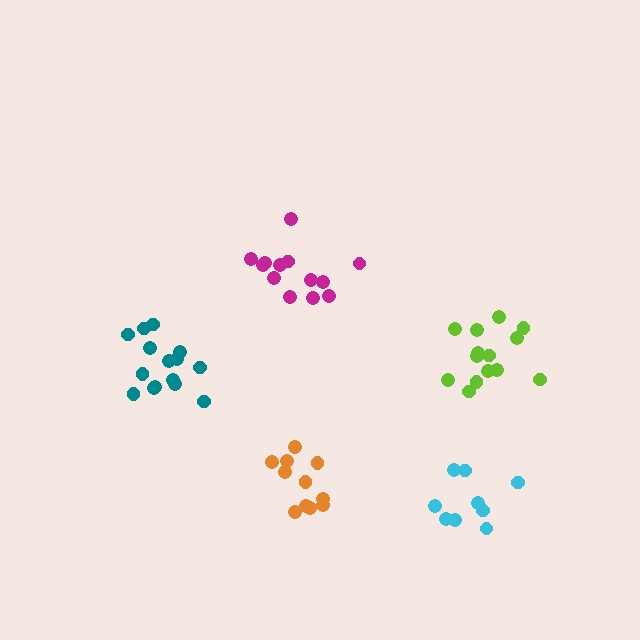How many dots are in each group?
Group 1: 9 dots, Group 2: 13 dots, Group 3: 14 dots, Group 4: 15 dots, Group 5: 11 dots (62 total).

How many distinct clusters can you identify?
There are 5 distinct clusters.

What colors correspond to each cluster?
The clusters are colored: cyan, magenta, lime, teal, orange.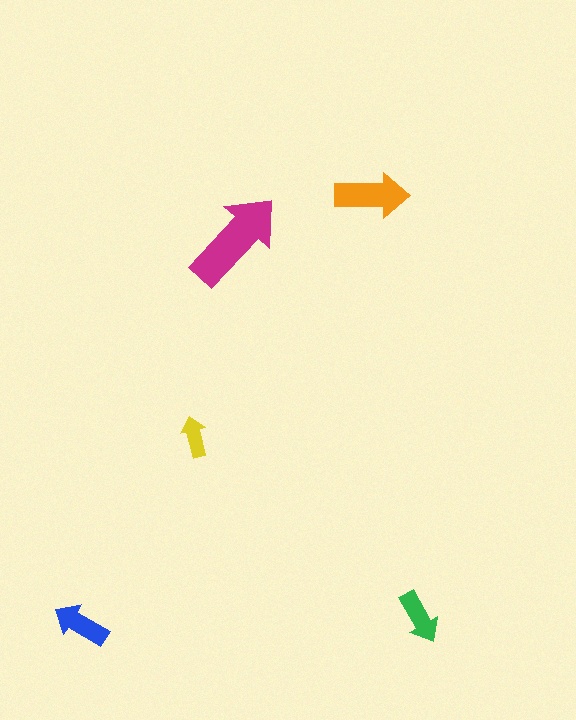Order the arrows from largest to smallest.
the magenta one, the orange one, the blue one, the green one, the yellow one.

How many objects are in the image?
There are 5 objects in the image.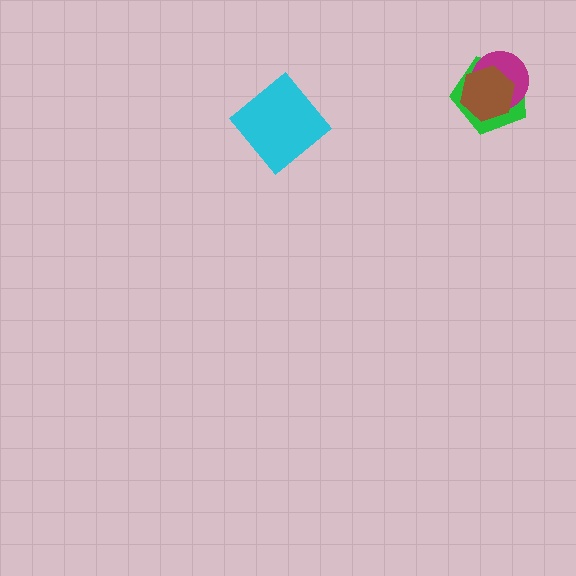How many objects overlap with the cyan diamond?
0 objects overlap with the cyan diamond.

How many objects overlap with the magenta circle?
2 objects overlap with the magenta circle.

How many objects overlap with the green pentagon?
2 objects overlap with the green pentagon.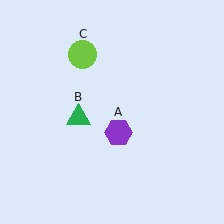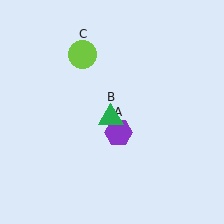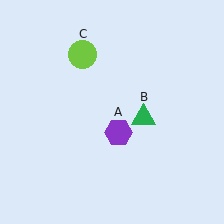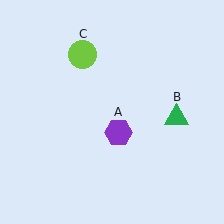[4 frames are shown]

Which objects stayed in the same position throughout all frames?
Purple hexagon (object A) and lime circle (object C) remained stationary.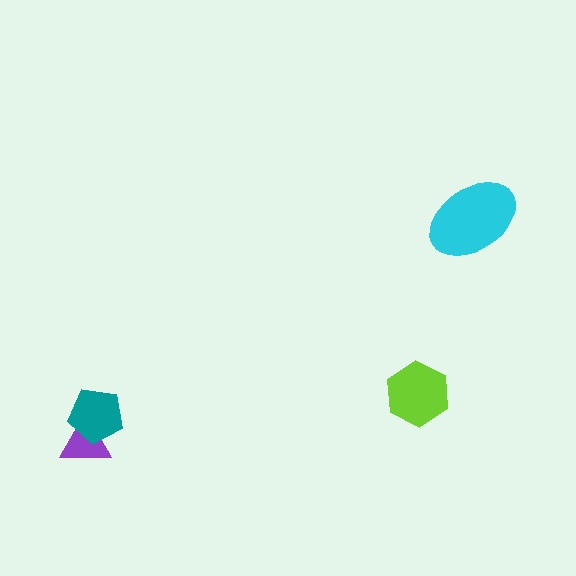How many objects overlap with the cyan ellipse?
0 objects overlap with the cyan ellipse.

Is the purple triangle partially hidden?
Yes, it is partially covered by another shape.